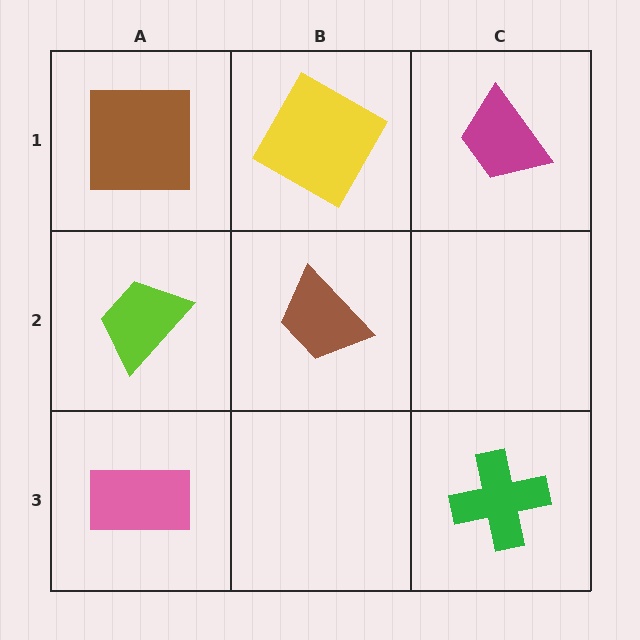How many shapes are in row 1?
3 shapes.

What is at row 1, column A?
A brown square.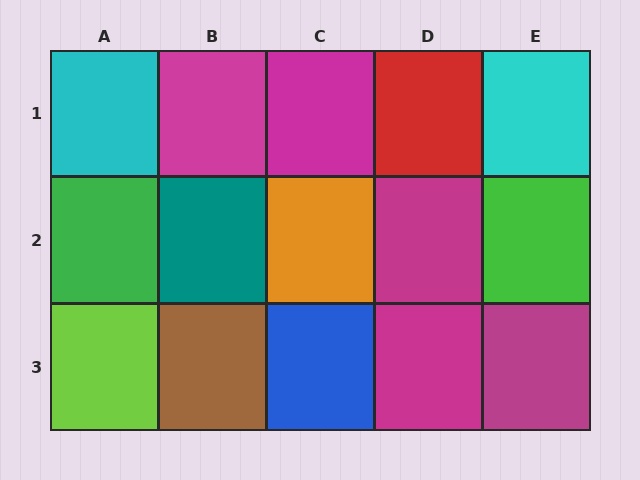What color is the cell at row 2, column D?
Magenta.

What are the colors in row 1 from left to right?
Cyan, magenta, magenta, red, cyan.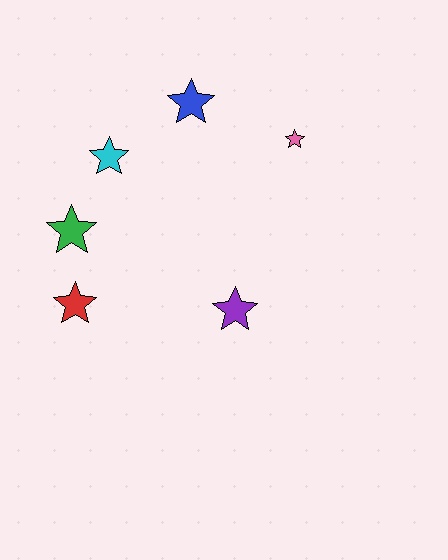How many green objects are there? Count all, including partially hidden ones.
There is 1 green object.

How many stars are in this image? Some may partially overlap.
There are 6 stars.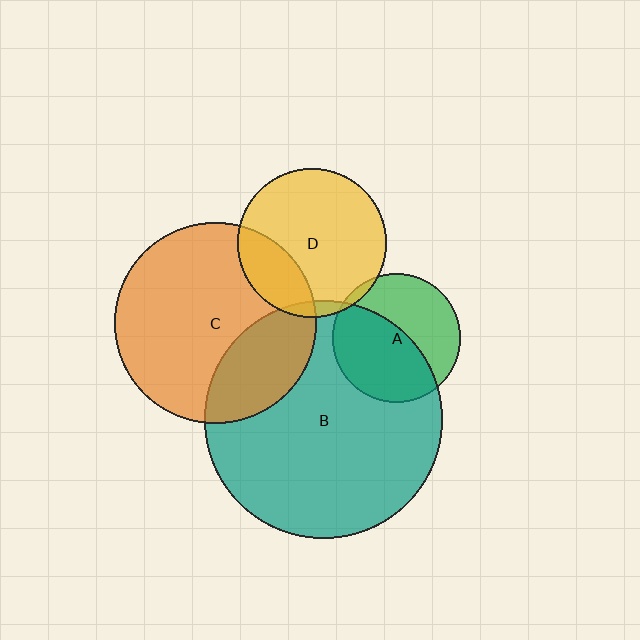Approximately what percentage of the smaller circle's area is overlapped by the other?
Approximately 25%.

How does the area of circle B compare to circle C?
Approximately 1.4 times.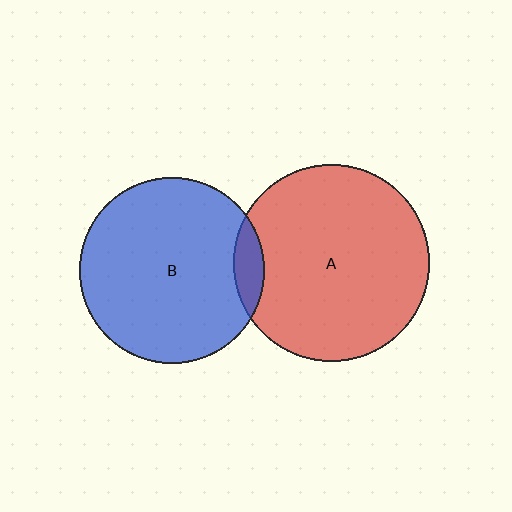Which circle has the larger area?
Circle A (red).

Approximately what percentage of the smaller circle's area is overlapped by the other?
Approximately 10%.